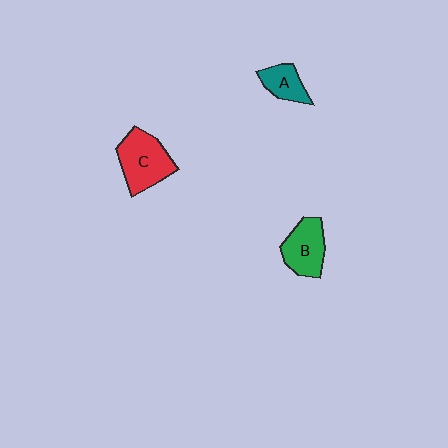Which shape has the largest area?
Shape C (red).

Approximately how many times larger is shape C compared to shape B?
Approximately 1.2 times.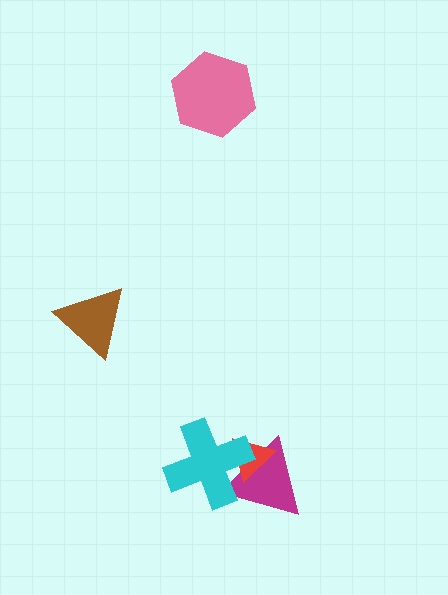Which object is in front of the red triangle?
The cyan cross is in front of the red triangle.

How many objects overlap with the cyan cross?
2 objects overlap with the cyan cross.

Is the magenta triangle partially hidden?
Yes, it is partially covered by another shape.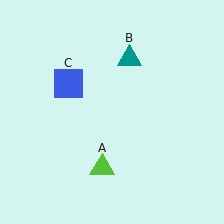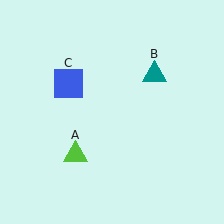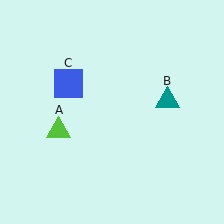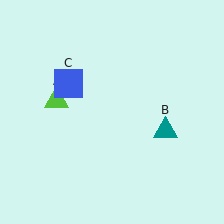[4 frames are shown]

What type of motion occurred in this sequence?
The lime triangle (object A), teal triangle (object B) rotated clockwise around the center of the scene.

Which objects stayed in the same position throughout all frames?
Blue square (object C) remained stationary.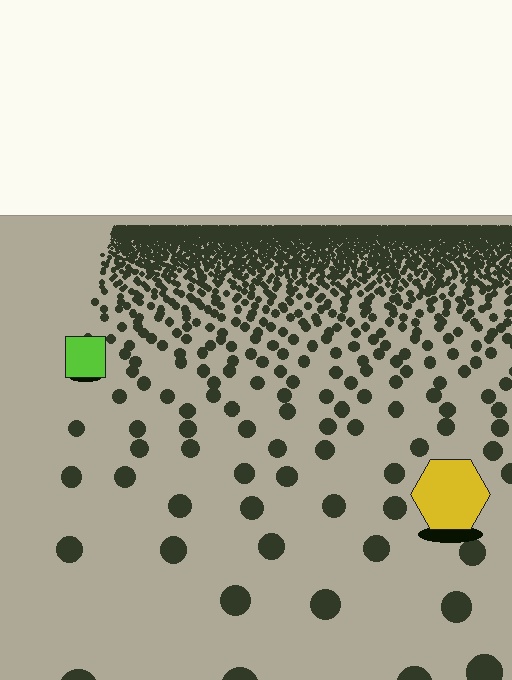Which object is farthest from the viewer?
The lime square is farthest from the viewer. It appears smaller and the ground texture around it is denser.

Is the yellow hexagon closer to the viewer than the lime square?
Yes. The yellow hexagon is closer — you can tell from the texture gradient: the ground texture is coarser near it.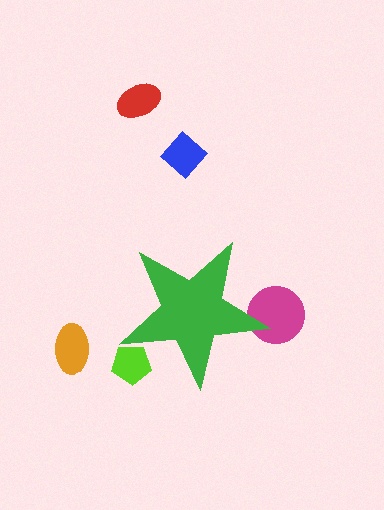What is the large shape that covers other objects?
A green star.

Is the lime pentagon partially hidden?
Yes, the lime pentagon is partially hidden behind the green star.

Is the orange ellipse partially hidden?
No, the orange ellipse is fully visible.